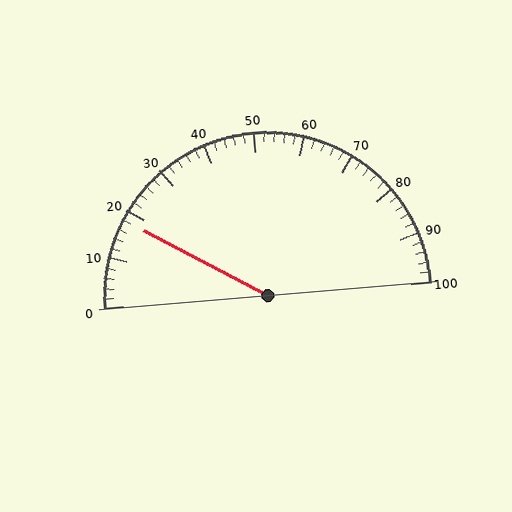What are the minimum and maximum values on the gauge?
The gauge ranges from 0 to 100.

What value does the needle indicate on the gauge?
The needle indicates approximately 18.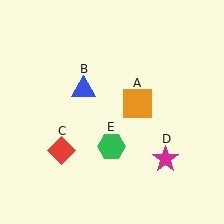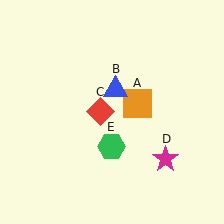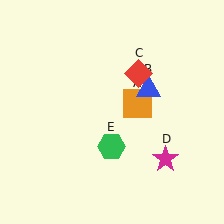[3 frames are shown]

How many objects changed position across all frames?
2 objects changed position: blue triangle (object B), red diamond (object C).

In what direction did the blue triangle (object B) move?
The blue triangle (object B) moved right.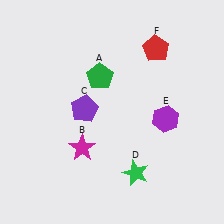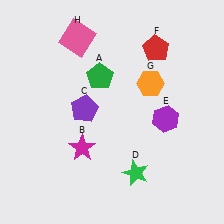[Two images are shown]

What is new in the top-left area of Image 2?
A pink square (H) was added in the top-left area of Image 2.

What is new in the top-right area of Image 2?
An orange hexagon (G) was added in the top-right area of Image 2.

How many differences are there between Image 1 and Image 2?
There are 2 differences between the two images.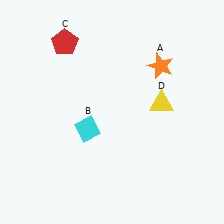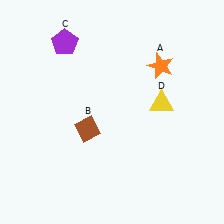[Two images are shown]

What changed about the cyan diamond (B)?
In Image 1, B is cyan. In Image 2, it changed to brown.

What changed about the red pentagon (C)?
In Image 1, C is red. In Image 2, it changed to purple.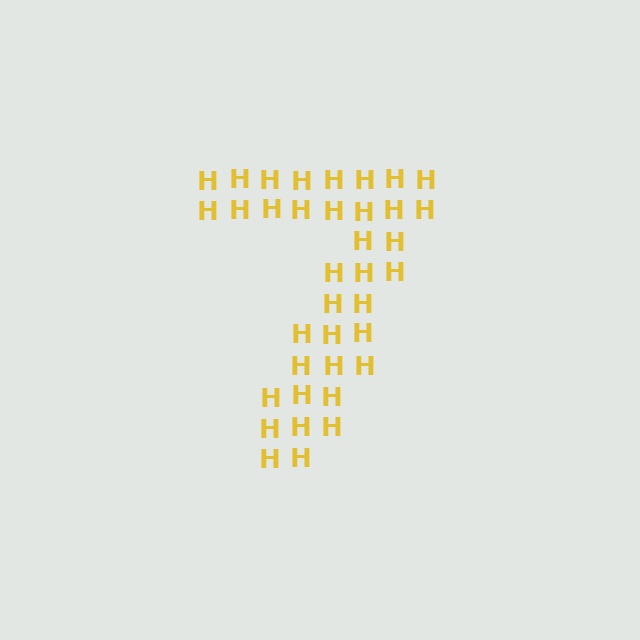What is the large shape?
The large shape is the digit 7.